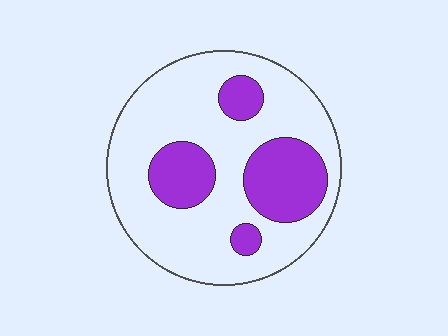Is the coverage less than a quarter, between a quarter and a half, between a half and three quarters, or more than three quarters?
Between a quarter and a half.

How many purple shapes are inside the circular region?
4.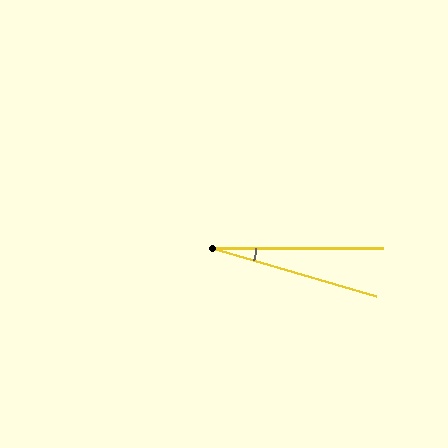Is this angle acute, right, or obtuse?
It is acute.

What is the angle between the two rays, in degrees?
Approximately 17 degrees.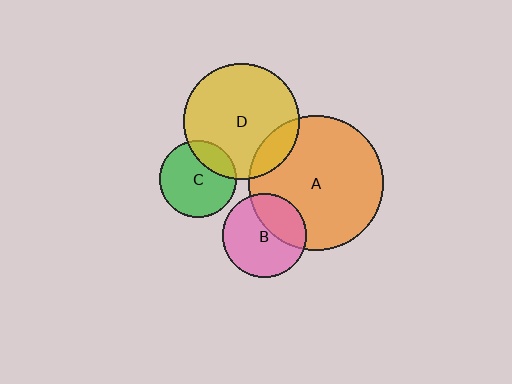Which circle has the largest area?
Circle A (orange).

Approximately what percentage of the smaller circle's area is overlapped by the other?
Approximately 20%.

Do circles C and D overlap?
Yes.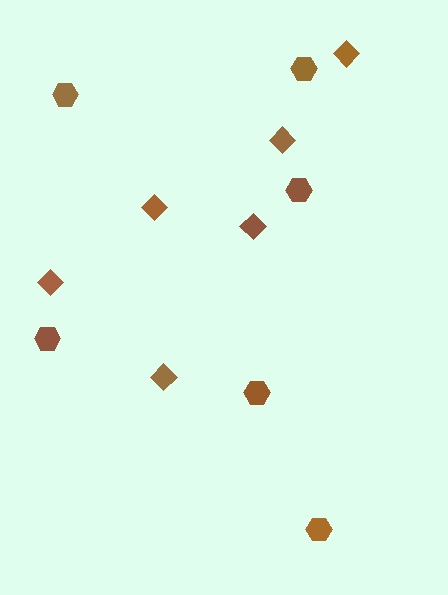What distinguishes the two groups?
There are 2 groups: one group of hexagons (6) and one group of diamonds (6).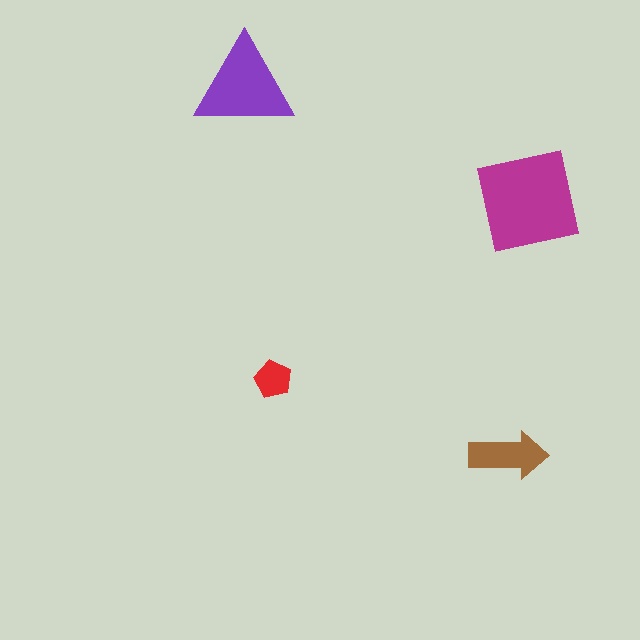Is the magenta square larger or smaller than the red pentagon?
Larger.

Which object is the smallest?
The red pentagon.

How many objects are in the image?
There are 4 objects in the image.